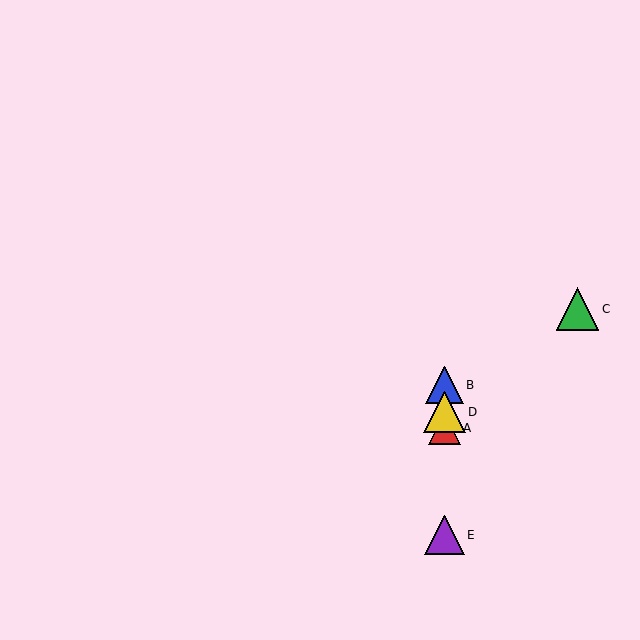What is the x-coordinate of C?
Object C is at x≈577.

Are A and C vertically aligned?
No, A is at x≈445 and C is at x≈577.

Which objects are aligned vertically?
Objects A, B, D, E are aligned vertically.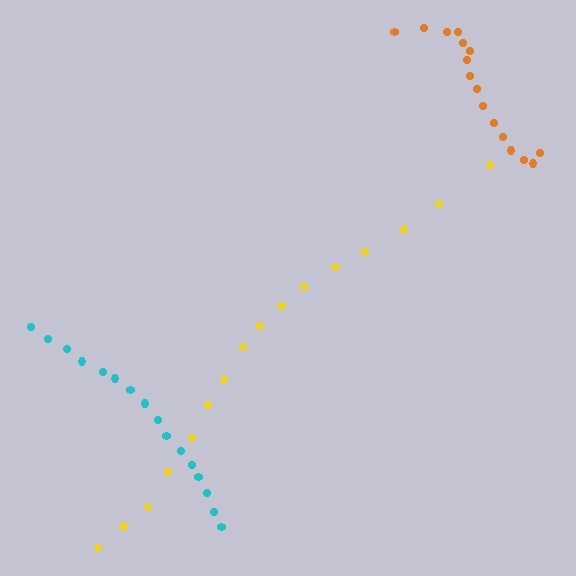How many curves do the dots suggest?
There are 3 distinct paths.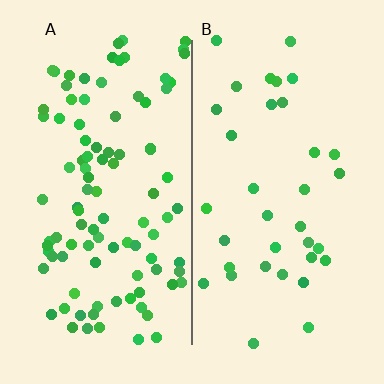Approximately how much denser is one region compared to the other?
Approximately 2.9× — region A over region B.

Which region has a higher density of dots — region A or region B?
A (the left).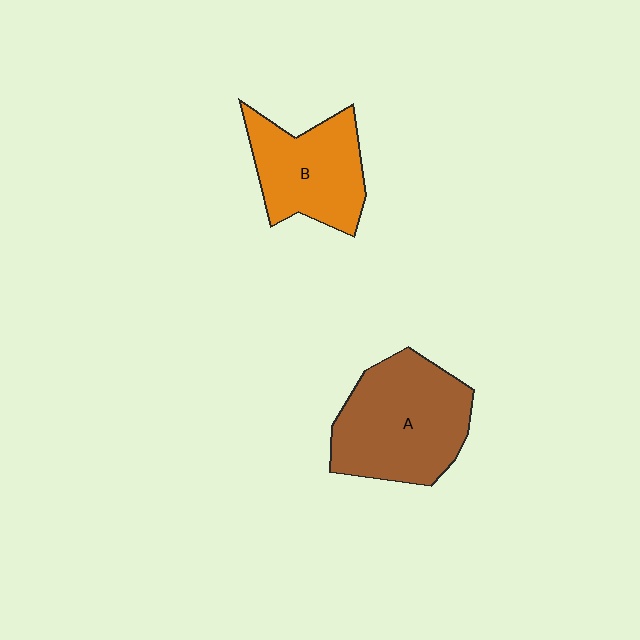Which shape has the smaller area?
Shape B (orange).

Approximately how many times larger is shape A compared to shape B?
Approximately 1.3 times.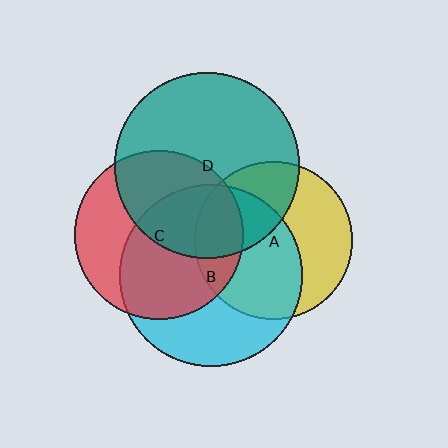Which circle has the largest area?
Circle D (teal).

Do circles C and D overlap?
Yes.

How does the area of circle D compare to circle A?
Approximately 1.4 times.